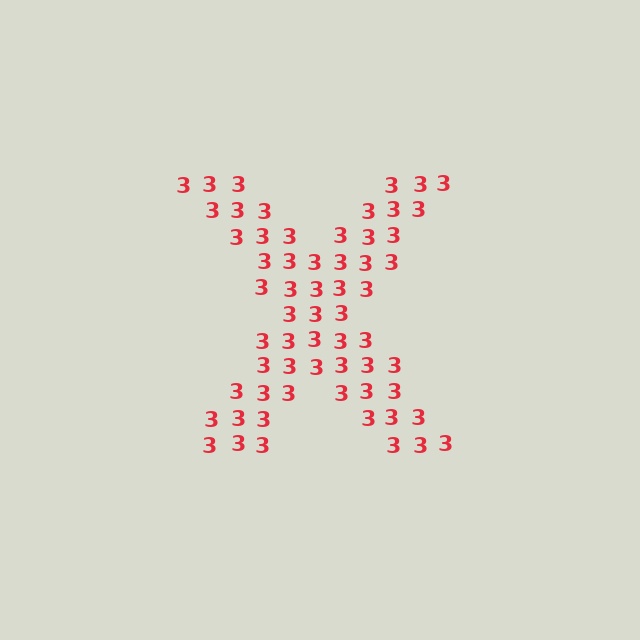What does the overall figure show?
The overall figure shows the letter X.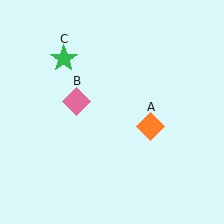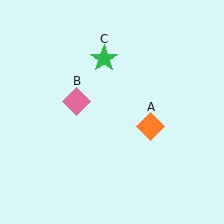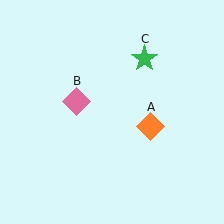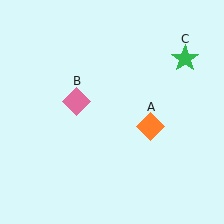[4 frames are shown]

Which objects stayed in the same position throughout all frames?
Orange diamond (object A) and pink diamond (object B) remained stationary.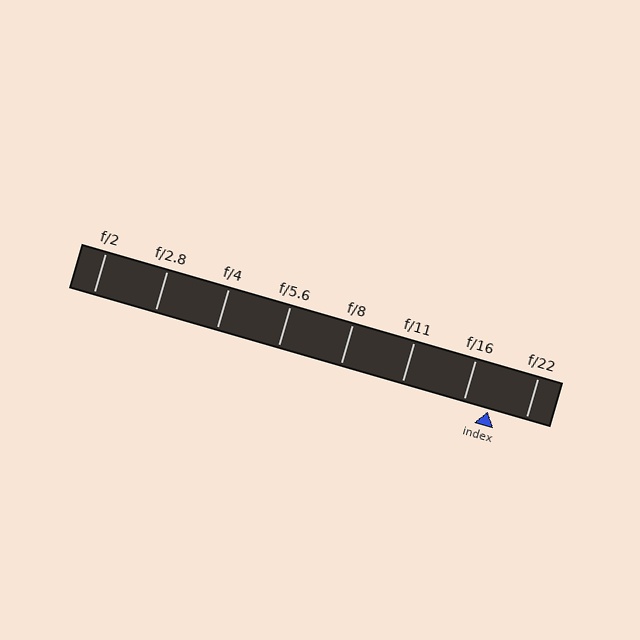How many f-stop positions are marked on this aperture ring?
There are 8 f-stop positions marked.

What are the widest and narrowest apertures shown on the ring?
The widest aperture shown is f/2 and the narrowest is f/22.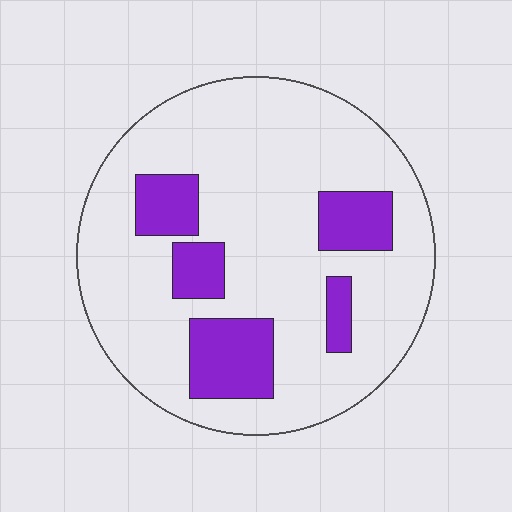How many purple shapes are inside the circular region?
5.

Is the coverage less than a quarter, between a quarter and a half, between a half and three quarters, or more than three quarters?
Less than a quarter.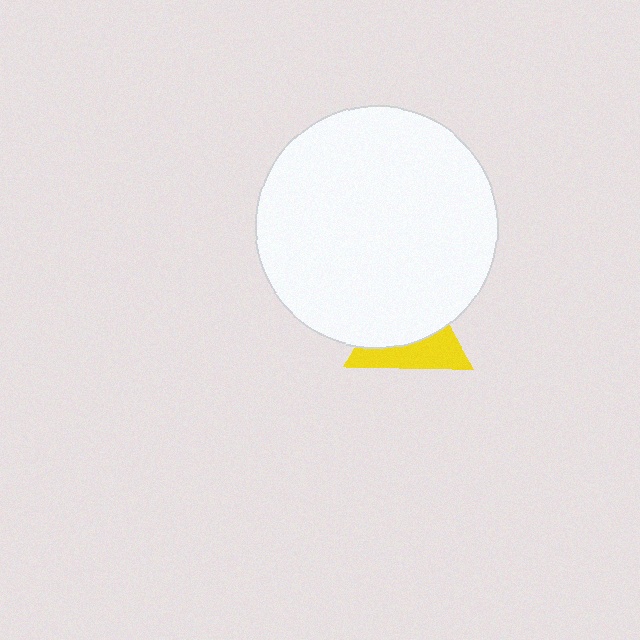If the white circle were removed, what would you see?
You would see the complete yellow triangle.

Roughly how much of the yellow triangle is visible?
A small part of it is visible (roughly 42%).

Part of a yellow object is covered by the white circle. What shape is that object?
It is a triangle.